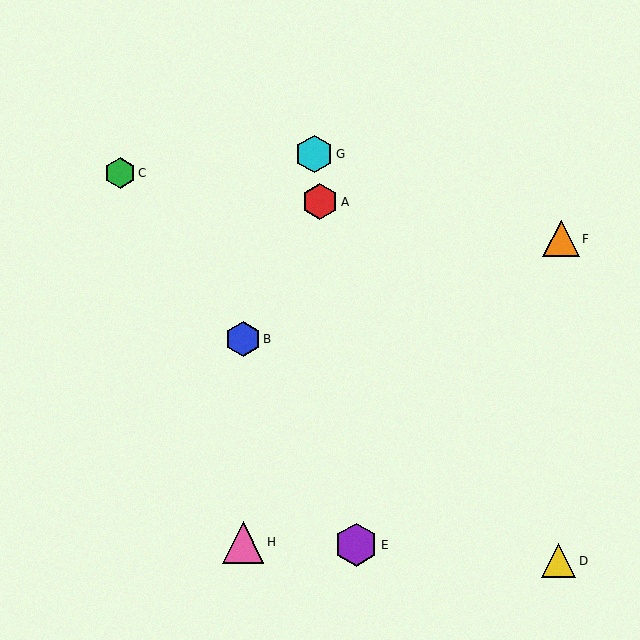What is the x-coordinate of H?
Object H is at x≈243.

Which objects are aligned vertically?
Objects B, H are aligned vertically.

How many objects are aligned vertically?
2 objects (B, H) are aligned vertically.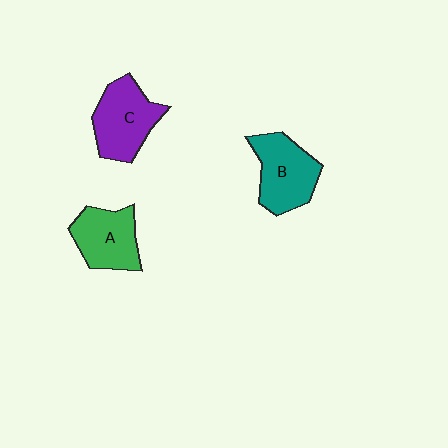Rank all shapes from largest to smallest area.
From largest to smallest: C (purple), B (teal), A (green).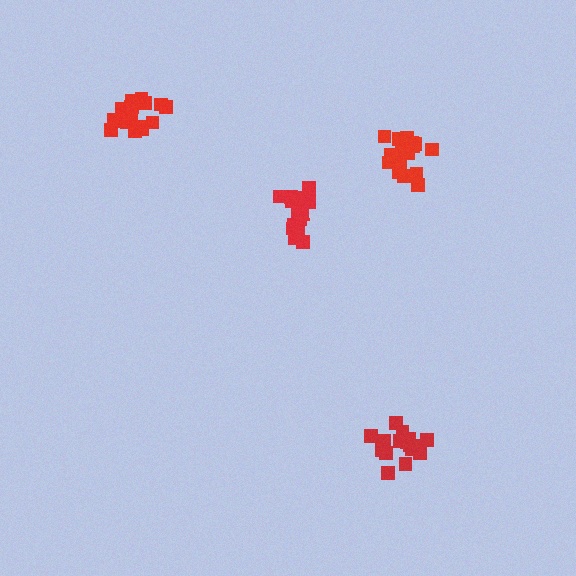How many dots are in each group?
Group 1: 16 dots, Group 2: 20 dots, Group 3: 19 dots, Group 4: 17 dots (72 total).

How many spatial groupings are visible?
There are 4 spatial groupings.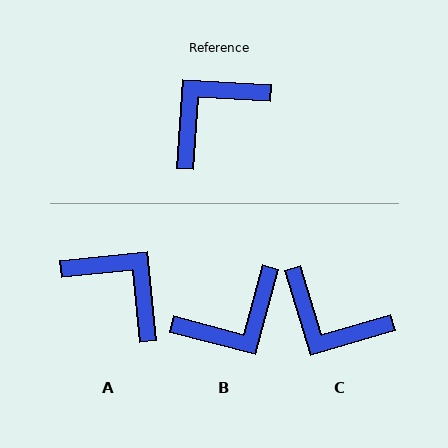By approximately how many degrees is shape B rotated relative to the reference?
Approximately 169 degrees counter-clockwise.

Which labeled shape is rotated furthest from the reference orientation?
B, about 169 degrees away.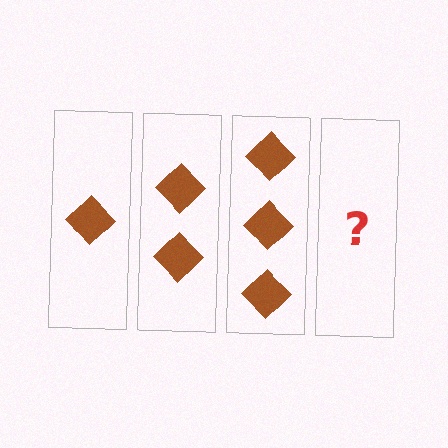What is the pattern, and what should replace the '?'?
The pattern is that each step adds one more diamond. The '?' should be 4 diamonds.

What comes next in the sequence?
The next element should be 4 diamonds.